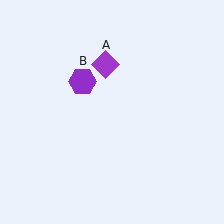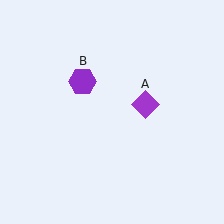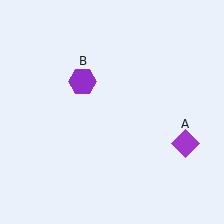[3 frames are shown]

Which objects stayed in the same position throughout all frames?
Purple hexagon (object B) remained stationary.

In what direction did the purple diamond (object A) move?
The purple diamond (object A) moved down and to the right.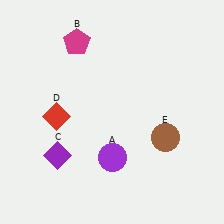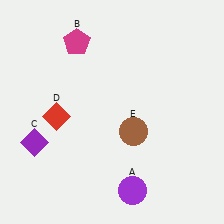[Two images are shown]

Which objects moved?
The objects that moved are: the purple circle (A), the purple diamond (C), the brown circle (E).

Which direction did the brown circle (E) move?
The brown circle (E) moved left.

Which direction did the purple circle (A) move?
The purple circle (A) moved down.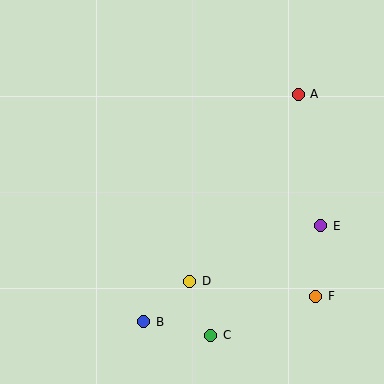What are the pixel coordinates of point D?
Point D is at (190, 281).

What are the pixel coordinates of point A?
Point A is at (298, 94).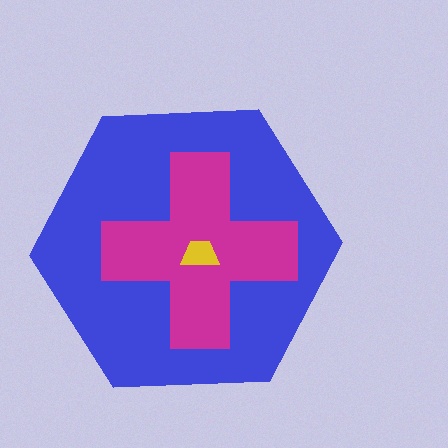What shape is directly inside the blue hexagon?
The magenta cross.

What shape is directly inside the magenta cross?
The yellow trapezoid.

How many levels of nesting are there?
3.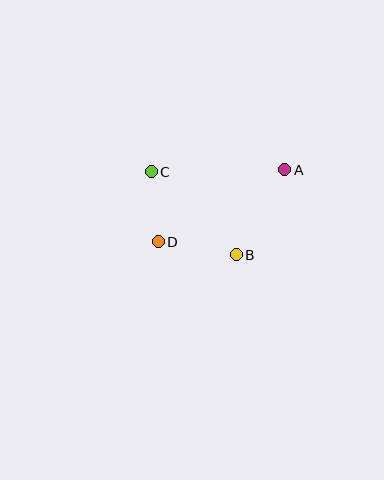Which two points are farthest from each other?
Points A and D are farthest from each other.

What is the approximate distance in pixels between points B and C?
The distance between B and C is approximately 119 pixels.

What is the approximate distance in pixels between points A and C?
The distance between A and C is approximately 134 pixels.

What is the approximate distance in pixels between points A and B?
The distance between A and B is approximately 98 pixels.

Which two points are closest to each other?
Points C and D are closest to each other.